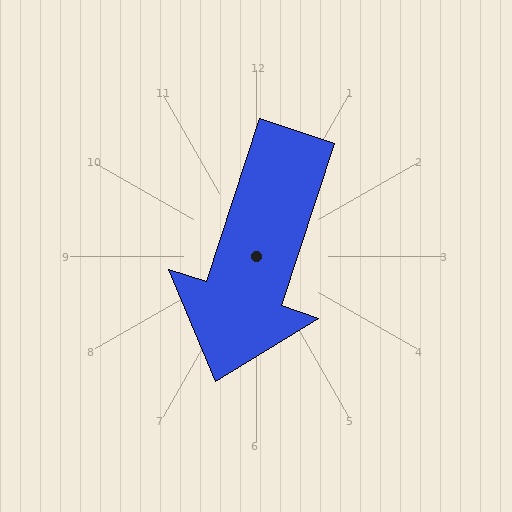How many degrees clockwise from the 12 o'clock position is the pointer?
Approximately 198 degrees.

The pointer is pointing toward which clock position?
Roughly 7 o'clock.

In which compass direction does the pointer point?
South.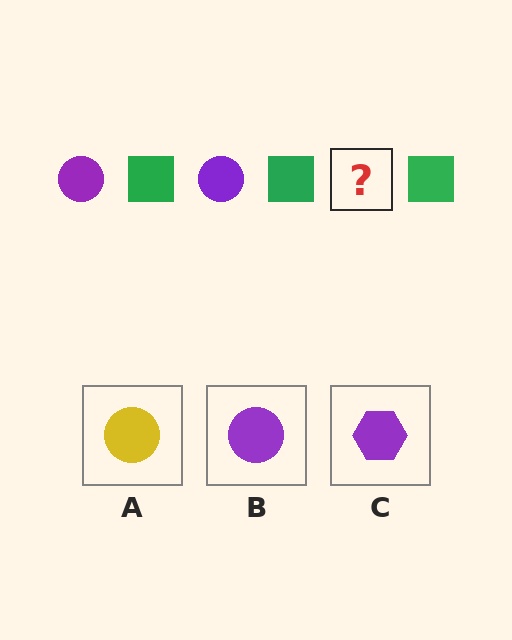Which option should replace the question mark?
Option B.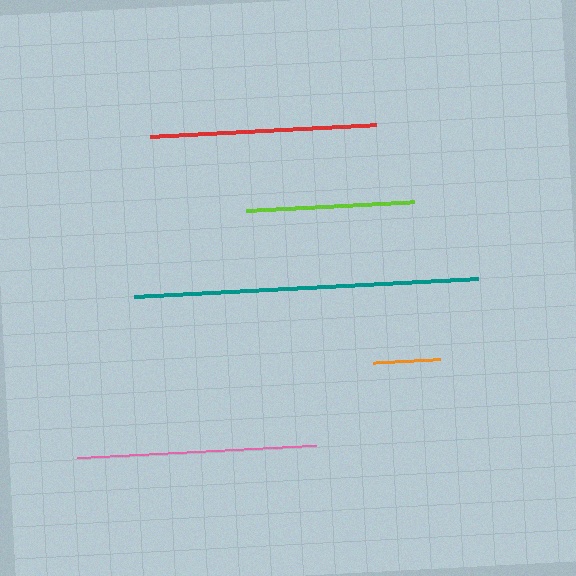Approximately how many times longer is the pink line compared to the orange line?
The pink line is approximately 3.6 times the length of the orange line.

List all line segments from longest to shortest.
From longest to shortest: teal, pink, red, lime, orange.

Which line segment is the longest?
The teal line is the longest at approximately 344 pixels.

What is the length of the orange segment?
The orange segment is approximately 68 pixels long.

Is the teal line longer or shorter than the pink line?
The teal line is longer than the pink line.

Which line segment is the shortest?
The orange line is the shortest at approximately 68 pixels.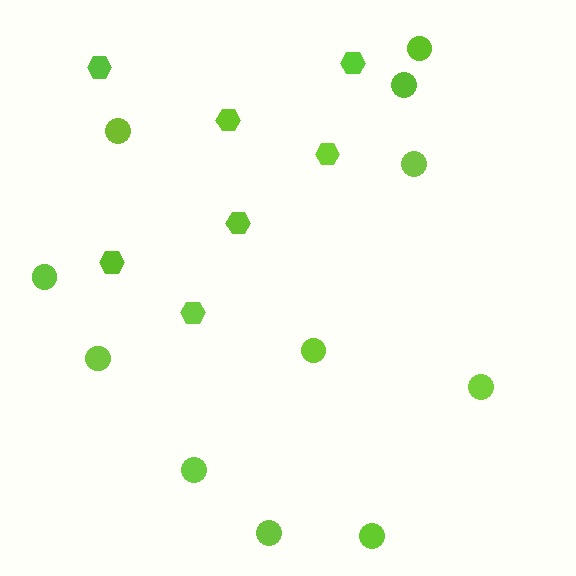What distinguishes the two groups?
There are 2 groups: one group of hexagons (7) and one group of circles (11).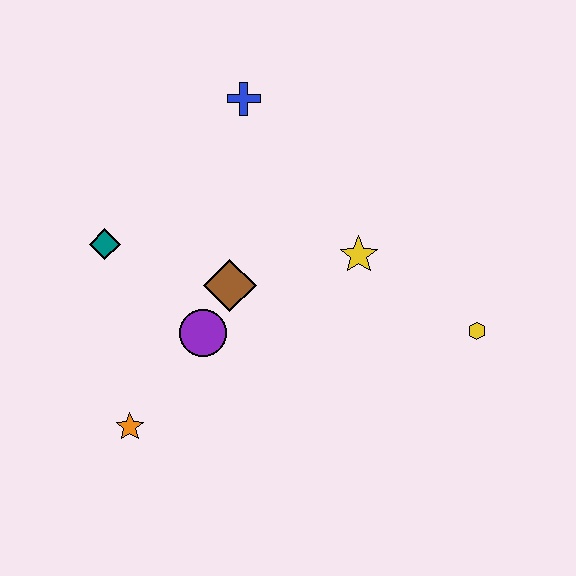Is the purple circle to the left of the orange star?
No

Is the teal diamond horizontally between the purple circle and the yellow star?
No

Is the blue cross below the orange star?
No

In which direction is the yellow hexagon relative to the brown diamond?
The yellow hexagon is to the right of the brown diamond.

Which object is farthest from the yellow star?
The orange star is farthest from the yellow star.